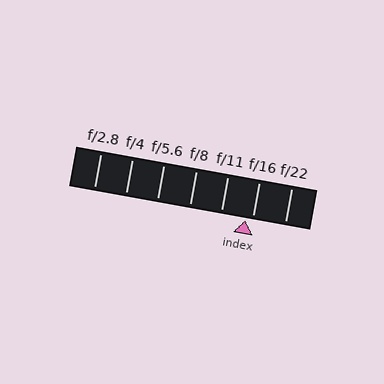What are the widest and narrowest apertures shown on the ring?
The widest aperture shown is f/2.8 and the narrowest is f/22.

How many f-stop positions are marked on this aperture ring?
There are 7 f-stop positions marked.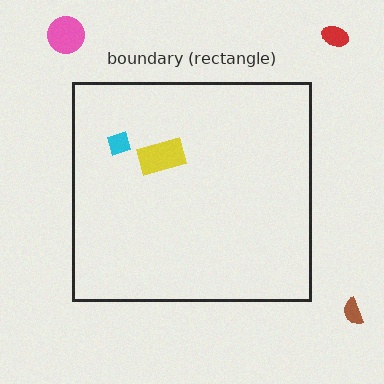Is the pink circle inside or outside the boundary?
Outside.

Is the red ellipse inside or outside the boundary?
Outside.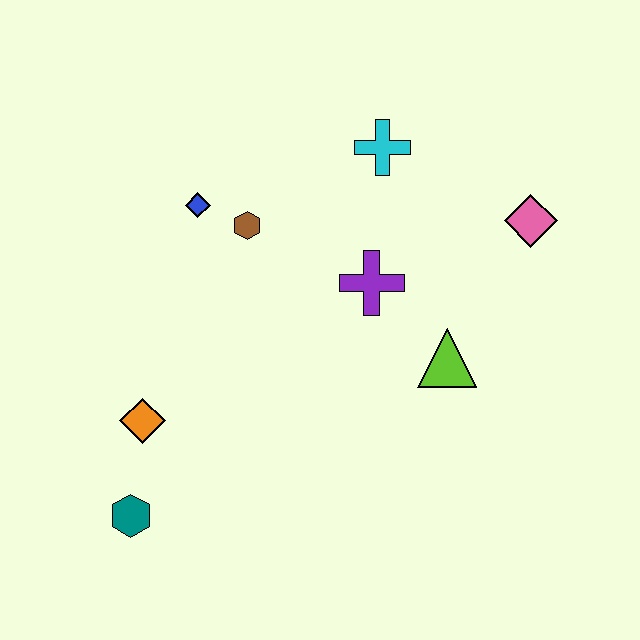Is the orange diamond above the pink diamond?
No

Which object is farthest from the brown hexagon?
The teal hexagon is farthest from the brown hexagon.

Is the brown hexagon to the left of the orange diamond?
No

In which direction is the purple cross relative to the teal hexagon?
The purple cross is to the right of the teal hexagon.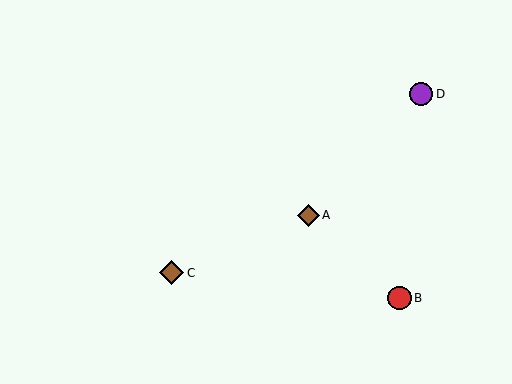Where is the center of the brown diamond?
The center of the brown diamond is at (308, 215).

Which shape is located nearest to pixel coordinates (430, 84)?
The purple circle (labeled D) at (421, 94) is nearest to that location.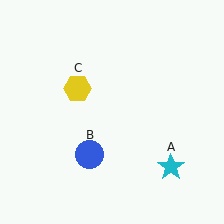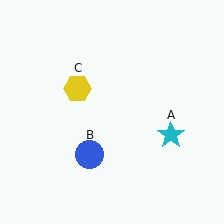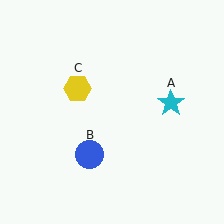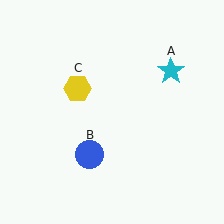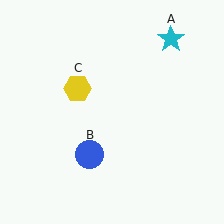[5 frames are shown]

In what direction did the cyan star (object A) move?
The cyan star (object A) moved up.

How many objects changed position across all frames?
1 object changed position: cyan star (object A).